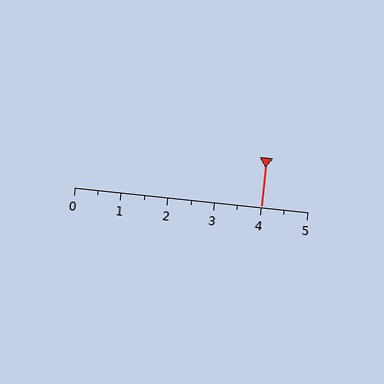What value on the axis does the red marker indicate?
The marker indicates approximately 4.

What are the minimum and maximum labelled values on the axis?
The axis runs from 0 to 5.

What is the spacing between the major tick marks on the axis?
The major ticks are spaced 1 apart.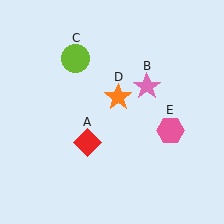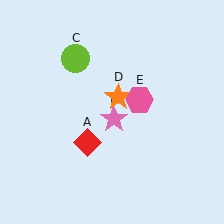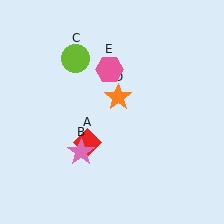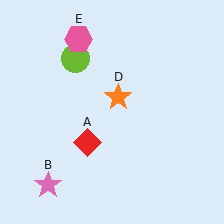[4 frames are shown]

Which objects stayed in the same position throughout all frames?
Red diamond (object A) and lime circle (object C) and orange star (object D) remained stationary.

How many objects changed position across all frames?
2 objects changed position: pink star (object B), pink hexagon (object E).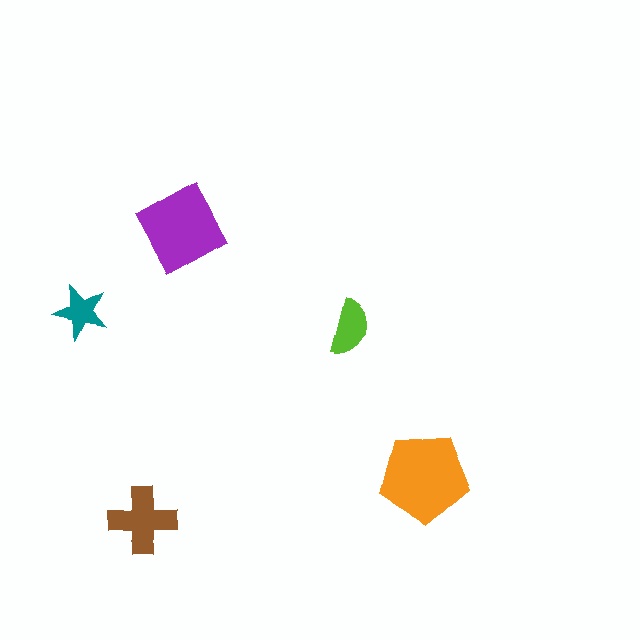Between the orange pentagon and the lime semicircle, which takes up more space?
The orange pentagon.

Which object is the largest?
The orange pentagon.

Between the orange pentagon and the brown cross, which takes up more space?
The orange pentagon.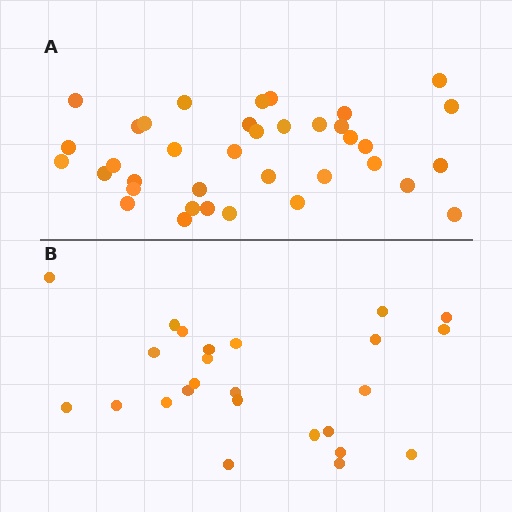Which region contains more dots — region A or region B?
Region A (the top region) has more dots.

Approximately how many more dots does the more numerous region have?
Region A has roughly 12 or so more dots than region B.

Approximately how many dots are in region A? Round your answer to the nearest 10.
About 40 dots. (The exact count is 37, which rounds to 40.)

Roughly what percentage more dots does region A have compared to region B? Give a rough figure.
About 50% more.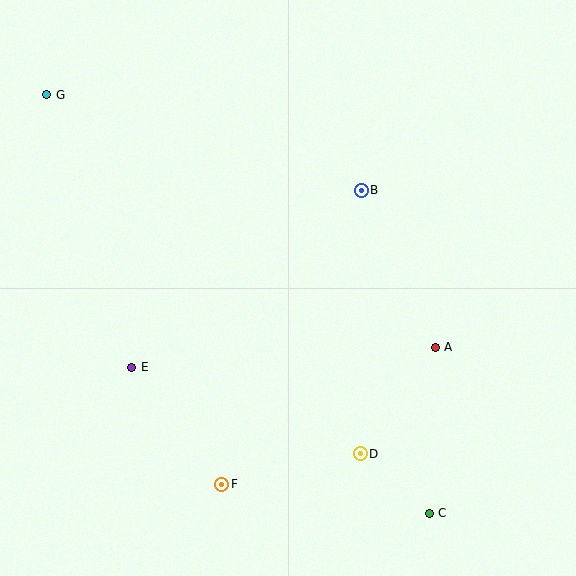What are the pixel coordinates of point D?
Point D is at (360, 454).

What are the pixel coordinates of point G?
Point G is at (47, 95).